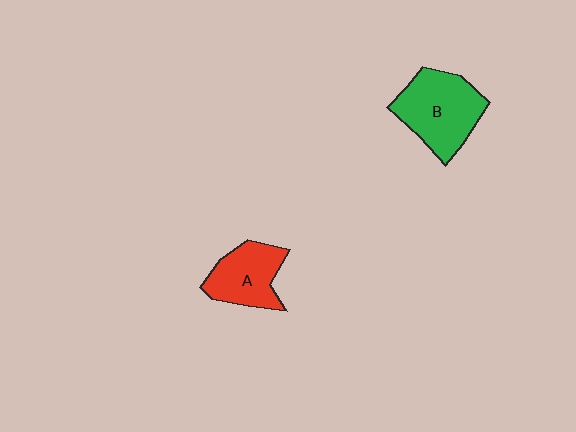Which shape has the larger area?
Shape B (green).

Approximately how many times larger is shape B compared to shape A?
Approximately 1.4 times.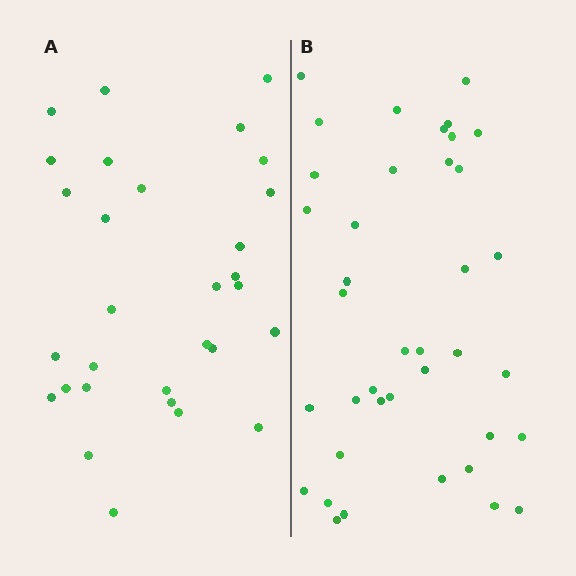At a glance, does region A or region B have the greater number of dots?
Region B (the right region) has more dots.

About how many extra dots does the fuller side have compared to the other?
Region B has roughly 8 or so more dots than region A.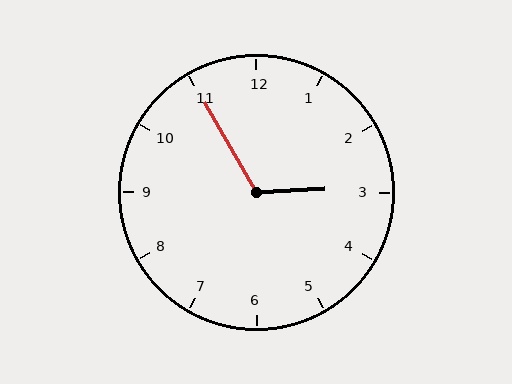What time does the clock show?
2:55.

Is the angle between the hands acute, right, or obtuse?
It is obtuse.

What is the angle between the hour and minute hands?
Approximately 118 degrees.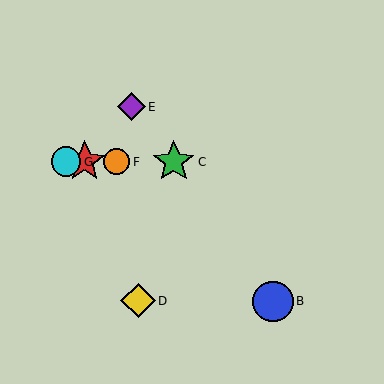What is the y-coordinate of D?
Object D is at y≈301.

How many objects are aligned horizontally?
4 objects (A, C, F, G) are aligned horizontally.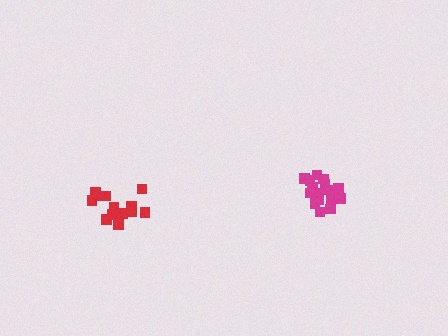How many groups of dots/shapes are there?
There are 2 groups.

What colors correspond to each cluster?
The clusters are colored: red, magenta.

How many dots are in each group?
Group 1: 15 dots, Group 2: 20 dots (35 total).